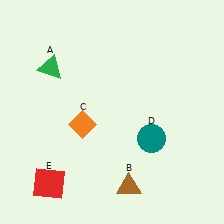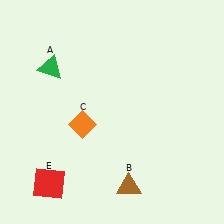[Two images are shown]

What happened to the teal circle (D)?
The teal circle (D) was removed in Image 2. It was in the bottom-right area of Image 1.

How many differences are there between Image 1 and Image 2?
There is 1 difference between the two images.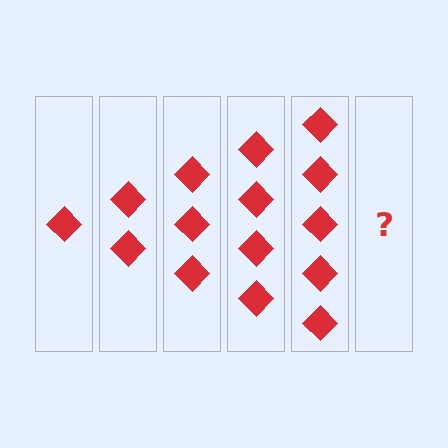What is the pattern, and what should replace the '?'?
The pattern is that each step adds one more diamond. The '?' should be 6 diamonds.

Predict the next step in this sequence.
The next step is 6 diamonds.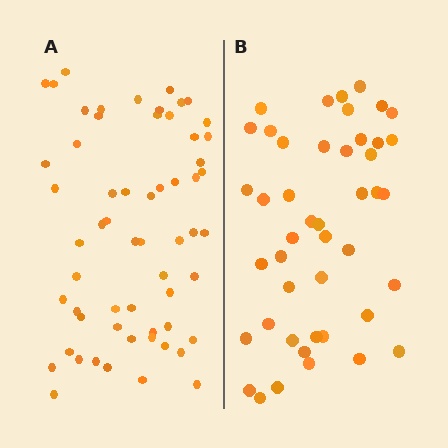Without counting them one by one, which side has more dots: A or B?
Region A (the left region) has more dots.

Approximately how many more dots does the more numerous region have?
Region A has approximately 15 more dots than region B.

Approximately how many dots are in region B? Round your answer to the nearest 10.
About 40 dots. (The exact count is 45, which rounds to 40.)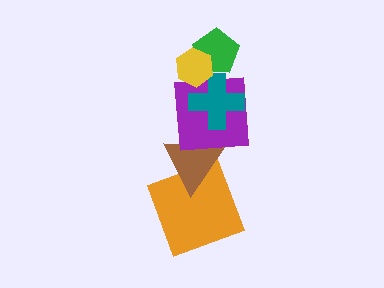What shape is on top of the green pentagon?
The yellow hexagon is on top of the green pentagon.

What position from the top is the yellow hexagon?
The yellow hexagon is 1st from the top.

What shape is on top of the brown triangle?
The purple square is on top of the brown triangle.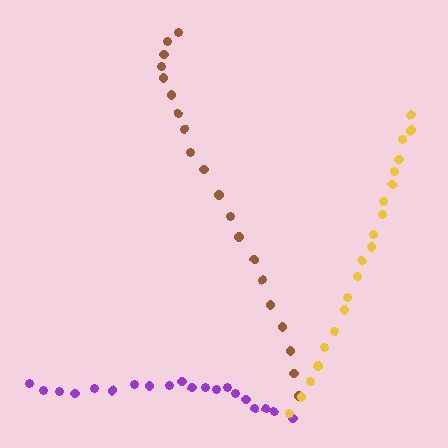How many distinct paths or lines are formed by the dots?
There are 3 distinct paths.